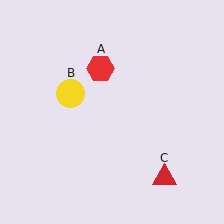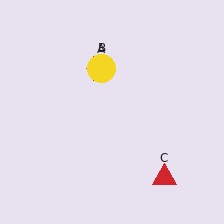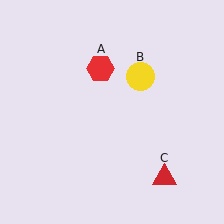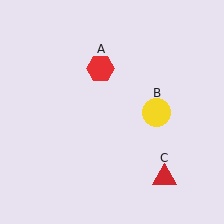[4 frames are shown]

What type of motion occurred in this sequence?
The yellow circle (object B) rotated clockwise around the center of the scene.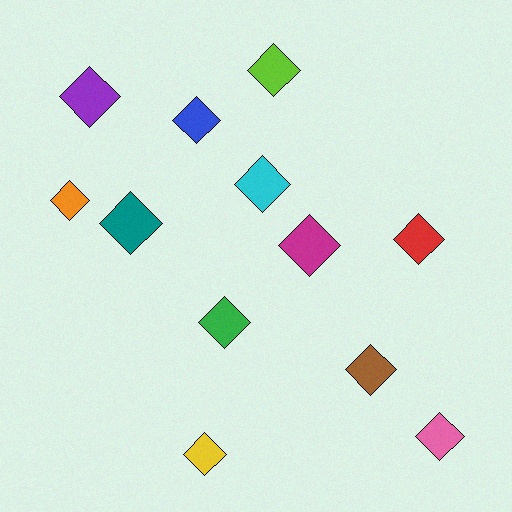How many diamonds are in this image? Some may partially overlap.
There are 12 diamonds.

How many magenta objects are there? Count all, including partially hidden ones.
There is 1 magenta object.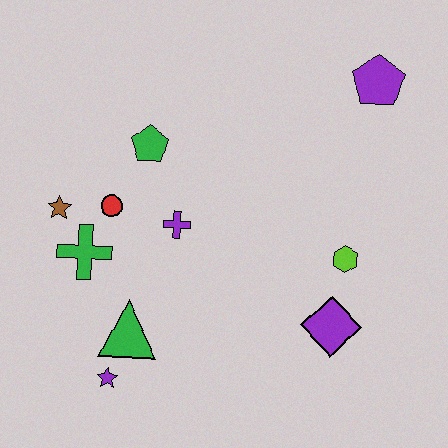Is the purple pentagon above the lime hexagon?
Yes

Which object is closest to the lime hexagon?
The purple diamond is closest to the lime hexagon.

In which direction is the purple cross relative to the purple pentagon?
The purple cross is to the left of the purple pentagon.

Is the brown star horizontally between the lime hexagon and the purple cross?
No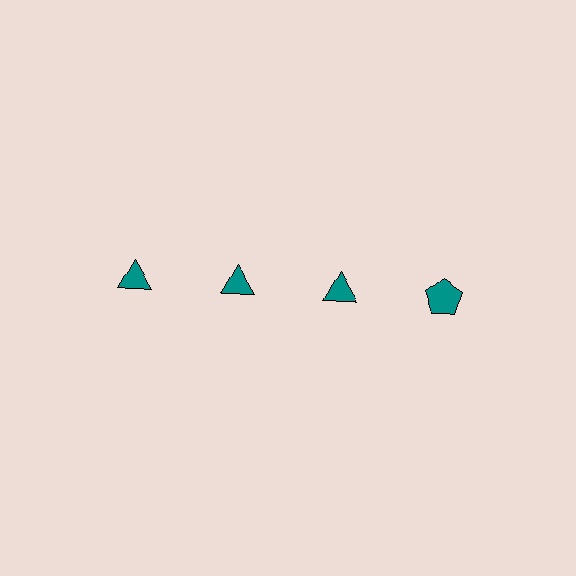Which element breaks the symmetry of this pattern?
The teal pentagon in the top row, second from right column breaks the symmetry. All other shapes are teal triangles.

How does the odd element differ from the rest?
It has a different shape: pentagon instead of triangle.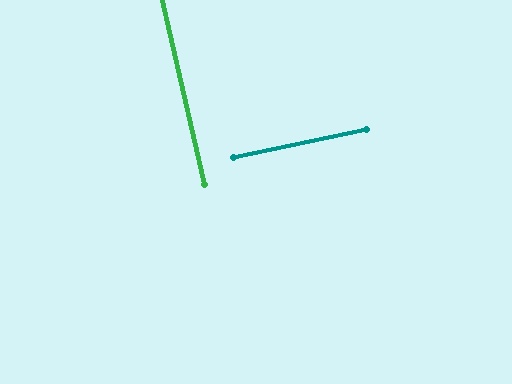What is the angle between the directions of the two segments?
Approximately 89 degrees.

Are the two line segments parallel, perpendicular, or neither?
Perpendicular — they meet at approximately 89°.